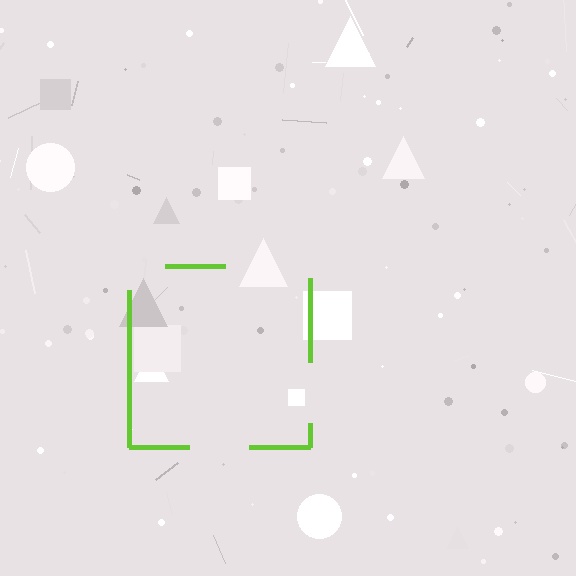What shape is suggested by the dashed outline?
The dashed outline suggests a square.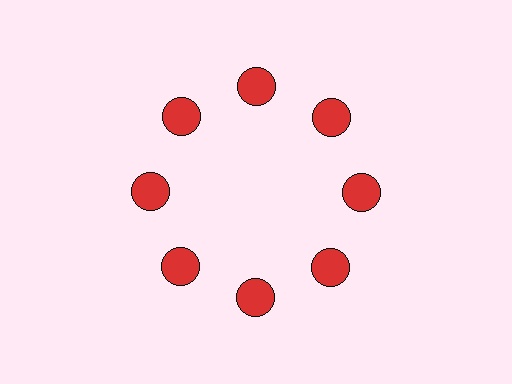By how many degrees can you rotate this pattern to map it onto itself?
The pattern maps onto itself every 45 degrees of rotation.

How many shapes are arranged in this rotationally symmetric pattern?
There are 8 shapes, arranged in 8 groups of 1.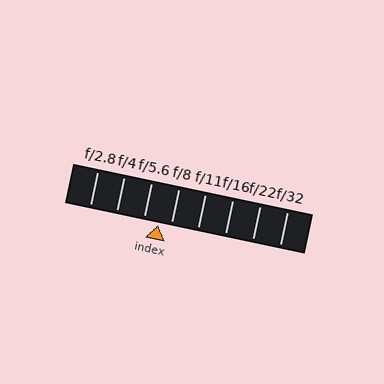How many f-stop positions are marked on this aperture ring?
There are 8 f-stop positions marked.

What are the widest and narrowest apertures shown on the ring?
The widest aperture shown is f/2.8 and the narrowest is f/32.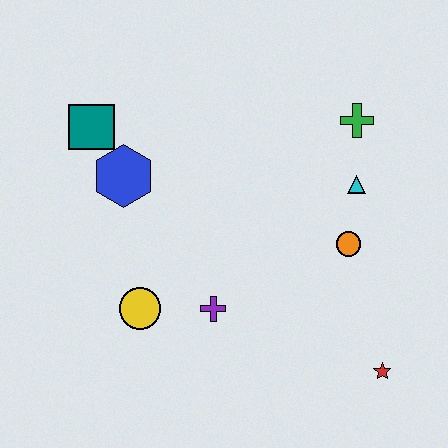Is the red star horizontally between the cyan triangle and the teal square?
No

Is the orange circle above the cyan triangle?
No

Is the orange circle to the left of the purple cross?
No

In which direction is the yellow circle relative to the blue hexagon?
The yellow circle is below the blue hexagon.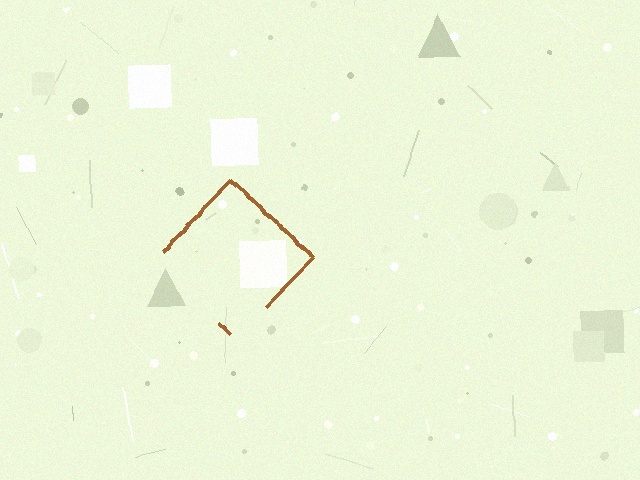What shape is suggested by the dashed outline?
The dashed outline suggests a diamond.